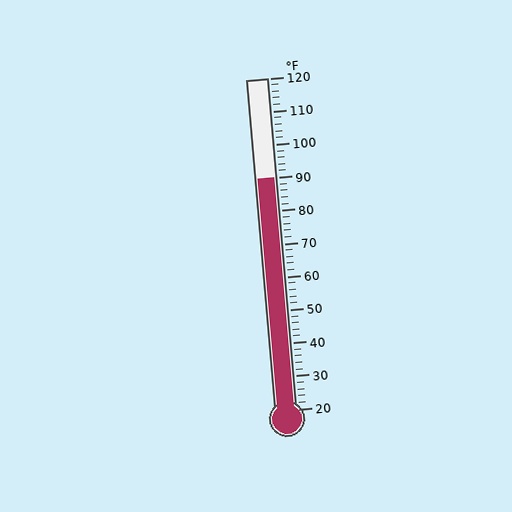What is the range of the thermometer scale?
The thermometer scale ranges from 20°F to 120°F.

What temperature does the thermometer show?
The thermometer shows approximately 90°F.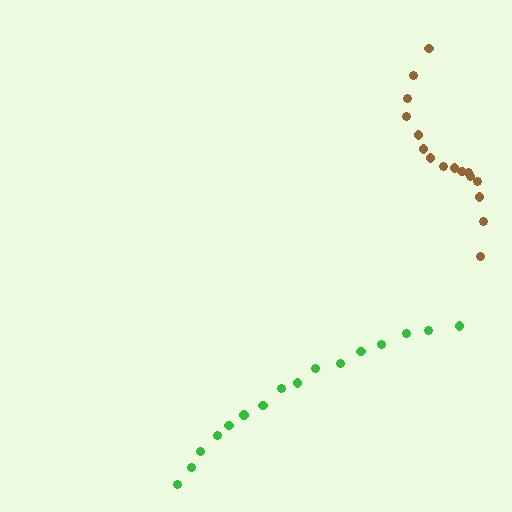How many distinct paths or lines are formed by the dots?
There are 2 distinct paths.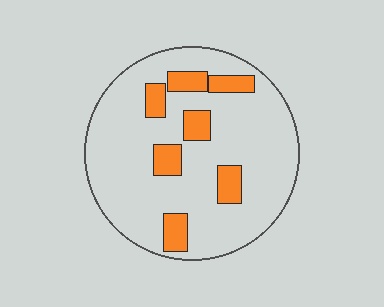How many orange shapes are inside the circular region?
7.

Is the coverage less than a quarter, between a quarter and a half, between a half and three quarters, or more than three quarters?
Less than a quarter.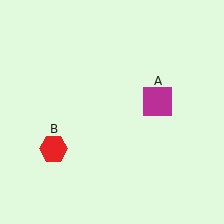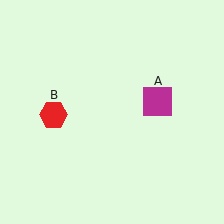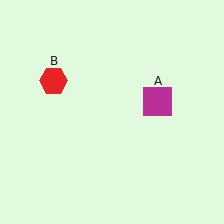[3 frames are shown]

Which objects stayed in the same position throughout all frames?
Magenta square (object A) remained stationary.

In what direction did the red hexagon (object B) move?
The red hexagon (object B) moved up.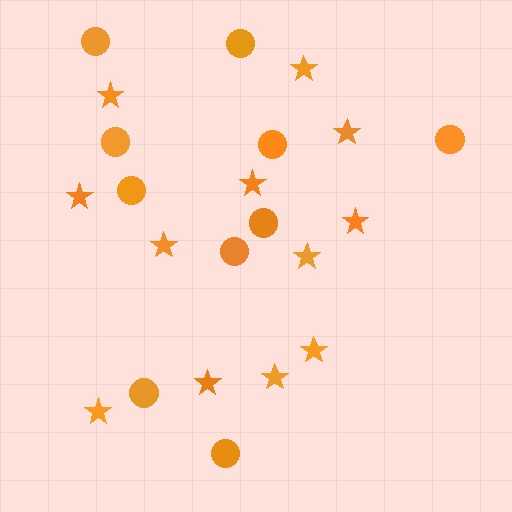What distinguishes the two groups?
There are 2 groups: one group of circles (10) and one group of stars (12).